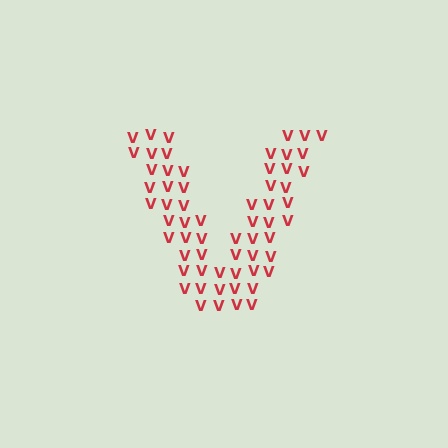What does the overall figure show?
The overall figure shows the letter V.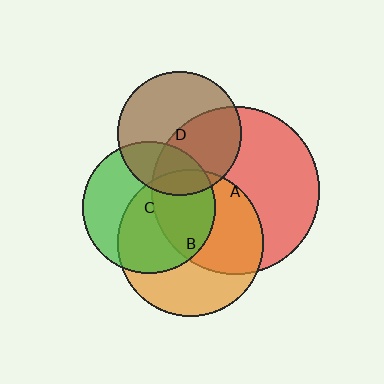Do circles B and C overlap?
Yes.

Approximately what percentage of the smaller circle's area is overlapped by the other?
Approximately 55%.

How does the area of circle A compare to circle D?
Approximately 1.9 times.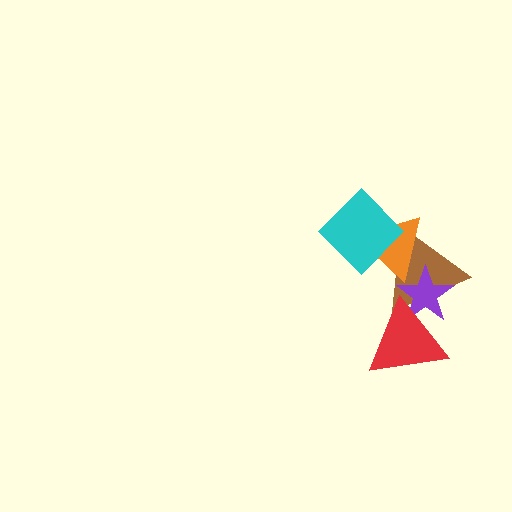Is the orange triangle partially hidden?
Yes, it is partially covered by another shape.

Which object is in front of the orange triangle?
The cyan diamond is in front of the orange triangle.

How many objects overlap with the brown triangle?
4 objects overlap with the brown triangle.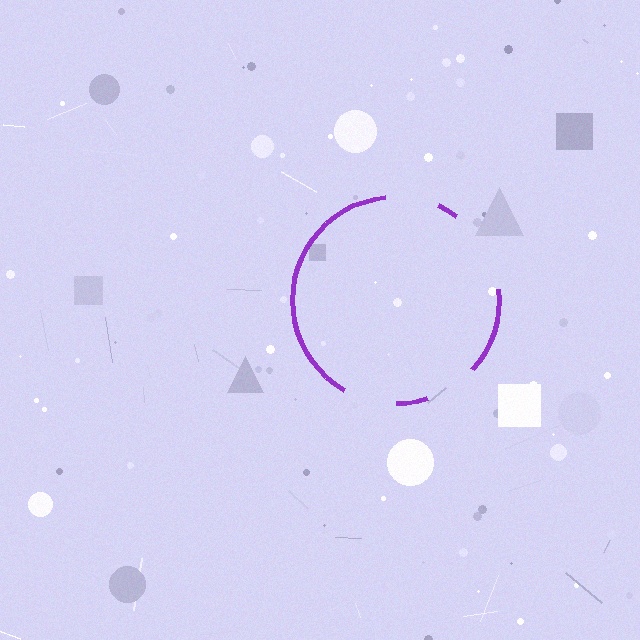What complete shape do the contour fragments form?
The contour fragments form a circle.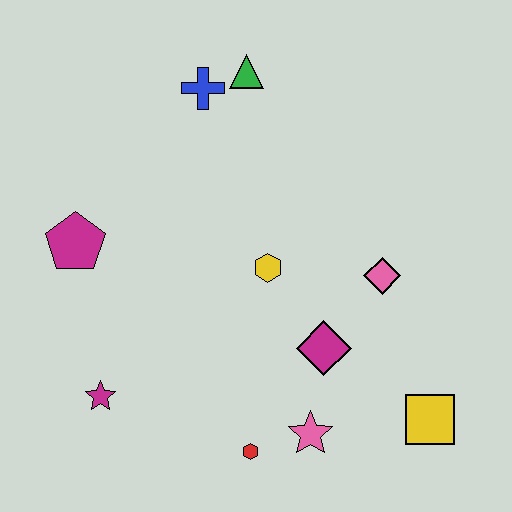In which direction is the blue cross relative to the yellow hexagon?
The blue cross is above the yellow hexagon.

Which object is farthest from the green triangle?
The yellow square is farthest from the green triangle.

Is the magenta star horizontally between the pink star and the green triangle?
No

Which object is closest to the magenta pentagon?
The magenta star is closest to the magenta pentagon.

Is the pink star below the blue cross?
Yes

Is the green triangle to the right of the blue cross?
Yes